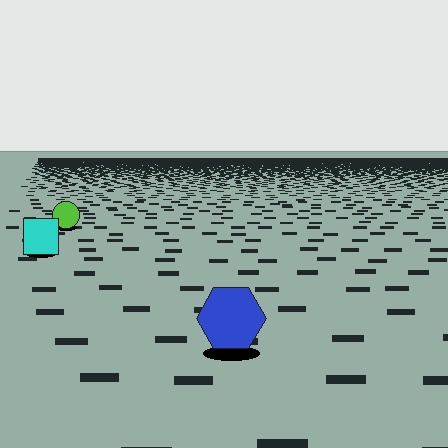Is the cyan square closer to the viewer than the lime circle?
Yes. The cyan square is closer — you can tell from the texture gradient: the ground texture is coarser near it.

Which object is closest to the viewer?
The blue hexagon is closest. The texture marks near it are larger and more spread out.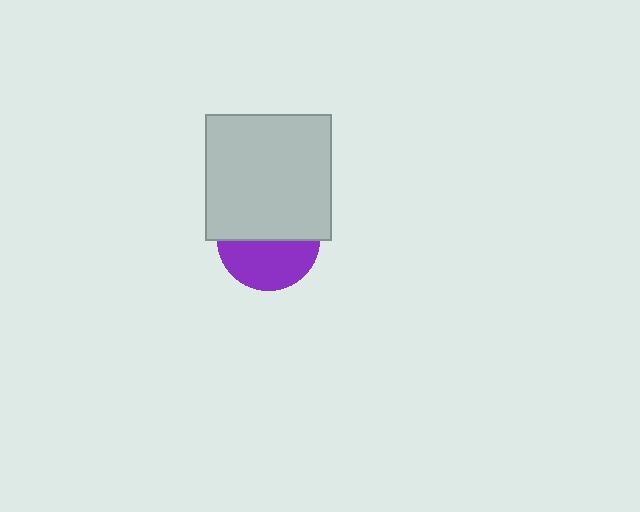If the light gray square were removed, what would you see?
You would see the complete purple circle.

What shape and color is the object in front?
The object in front is a light gray square.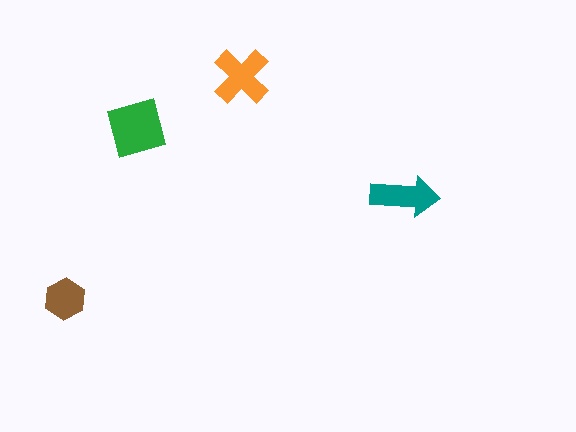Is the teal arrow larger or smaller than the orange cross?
Smaller.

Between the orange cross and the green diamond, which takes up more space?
The green diamond.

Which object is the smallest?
The brown hexagon.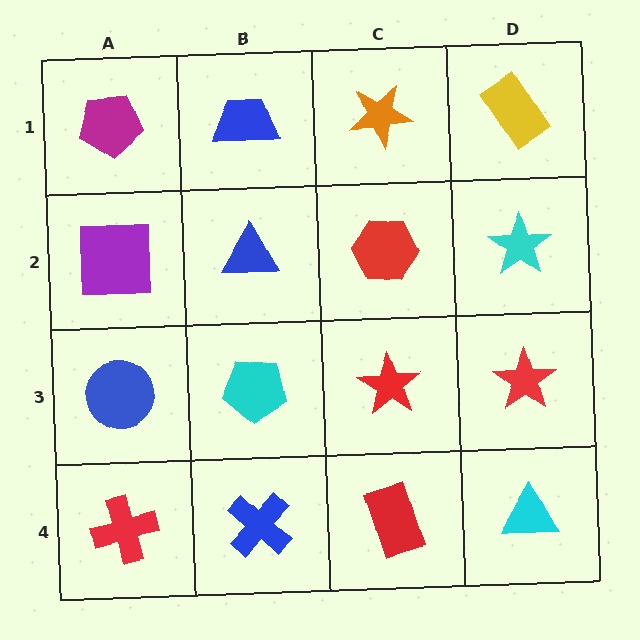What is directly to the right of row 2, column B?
A red hexagon.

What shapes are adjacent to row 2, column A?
A magenta pentagon (row 1, column A), a blue circle (row 3, column A), a blue triangle (row 2, column B).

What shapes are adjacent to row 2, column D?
A yellow rectangle (row 1, column D), a red star (row 3, column D), a red hexagon (row 2, column C).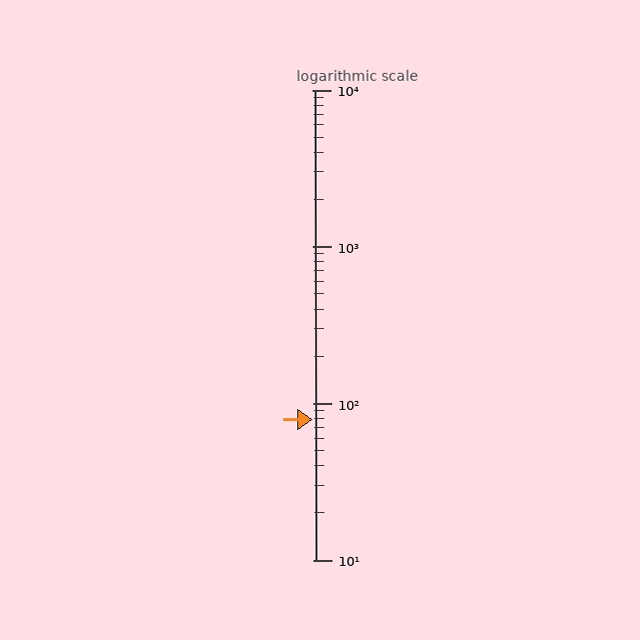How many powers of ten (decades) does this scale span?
The scale spans 3 decades, from 10 to 10000.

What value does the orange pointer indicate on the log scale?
The pointer indicates approximately 79.